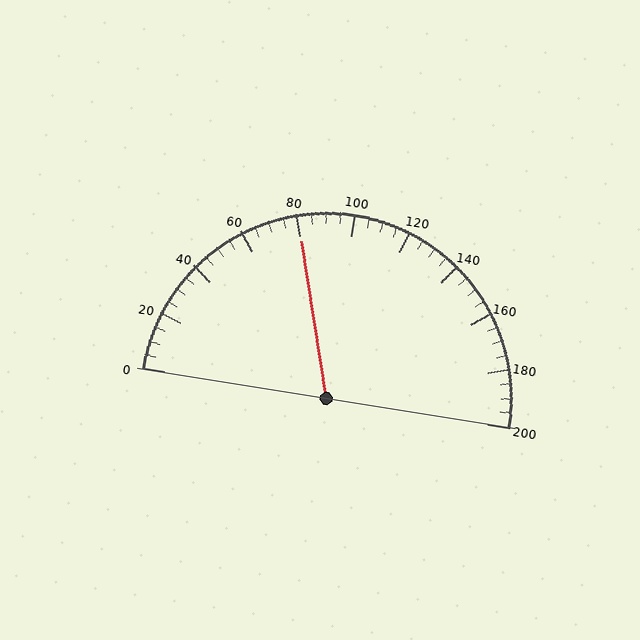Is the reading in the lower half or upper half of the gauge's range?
The reading is in the lower half of the range (0 to 200).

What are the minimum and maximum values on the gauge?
The gauge ranges from 0 to 200.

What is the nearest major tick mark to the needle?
The nearest major tick mark is 80.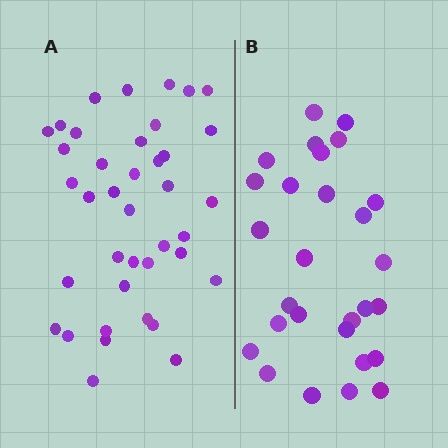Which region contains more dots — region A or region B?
Region A (the left region) has more dots.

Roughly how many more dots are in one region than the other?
Region A has roughly 12 or so more dots than region B.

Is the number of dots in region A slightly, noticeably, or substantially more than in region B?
Region A has noticeably more, but not dramatically so. The ratio is roughly 1.4 to 1.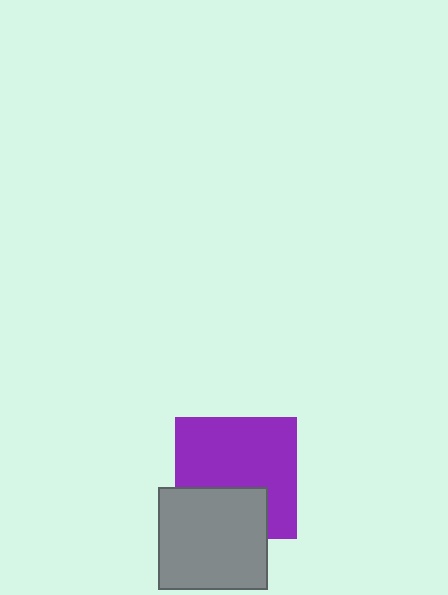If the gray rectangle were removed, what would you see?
You would see the complete purple square.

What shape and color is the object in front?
The object in front is a gray rectangle.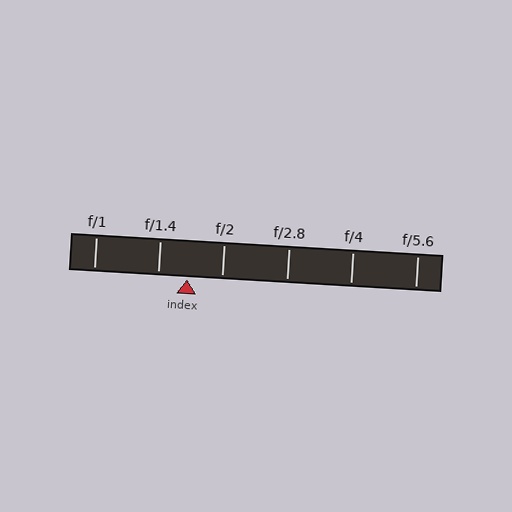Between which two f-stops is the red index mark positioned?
The index mark is between f/1.4 and f/2.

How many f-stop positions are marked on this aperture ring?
There are 6 f-stop positions marked.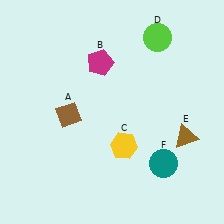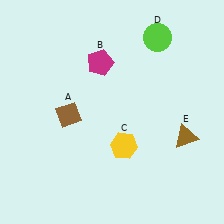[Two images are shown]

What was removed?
The teal circle (F) was removed in Image 2.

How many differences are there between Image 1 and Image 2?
There is 1 difference between the two images.